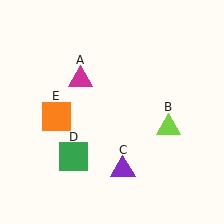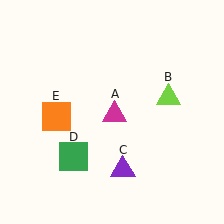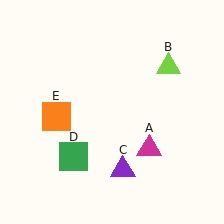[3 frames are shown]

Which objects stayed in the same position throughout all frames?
Purple triangle (object C) and green square (object D) and orange square (object E) remained stationary.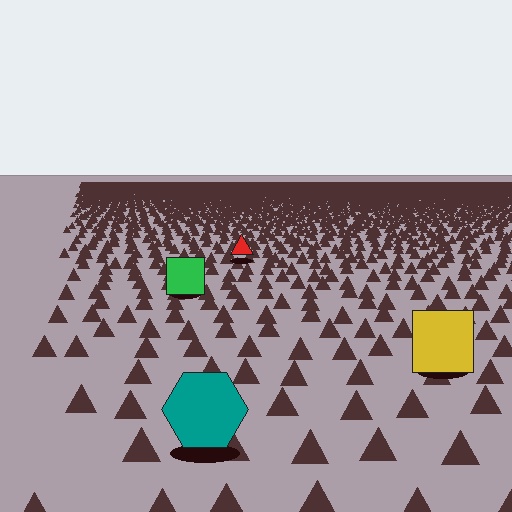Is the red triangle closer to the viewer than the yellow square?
No. The yellow square is closer — you can tell from the texture gradient: the ground texture is coarser near it.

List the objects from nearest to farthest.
From nearest to farthest: the teal hexagon, the yellow square, the green square, the red triangle.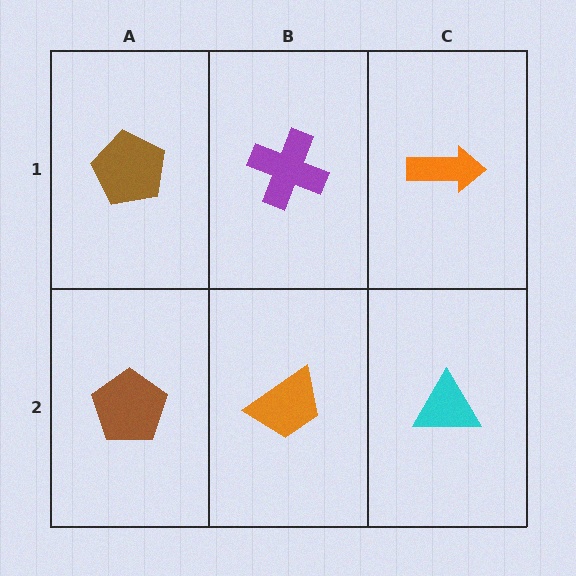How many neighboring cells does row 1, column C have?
2.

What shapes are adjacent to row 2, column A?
A brown pentagon (row 1, column A), an orange trapezoid (row 2, column B).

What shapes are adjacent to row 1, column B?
An orange trapezoid (row 2, column B), a brown pentagon (row 1, column A), an orange arrow (row 1, column C).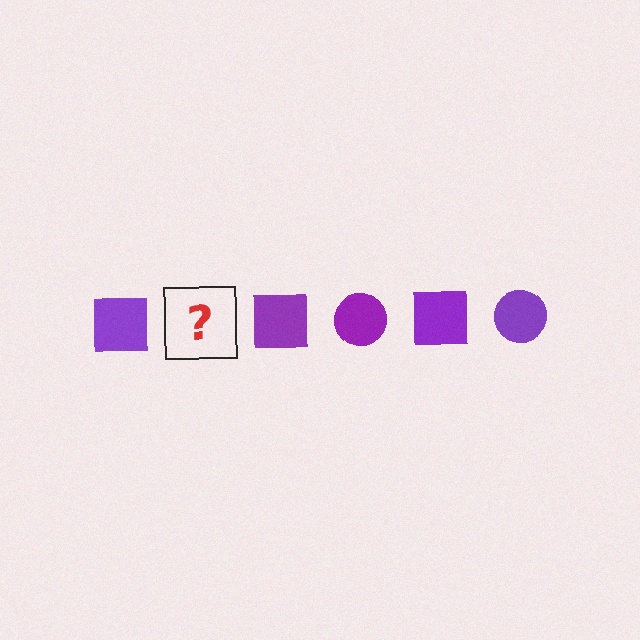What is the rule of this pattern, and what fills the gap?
The rule is that the pattern cycles through square, circle shapes in purple. The gap should be filled with a purple circle.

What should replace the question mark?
The question mark should be replaced with a purple circle.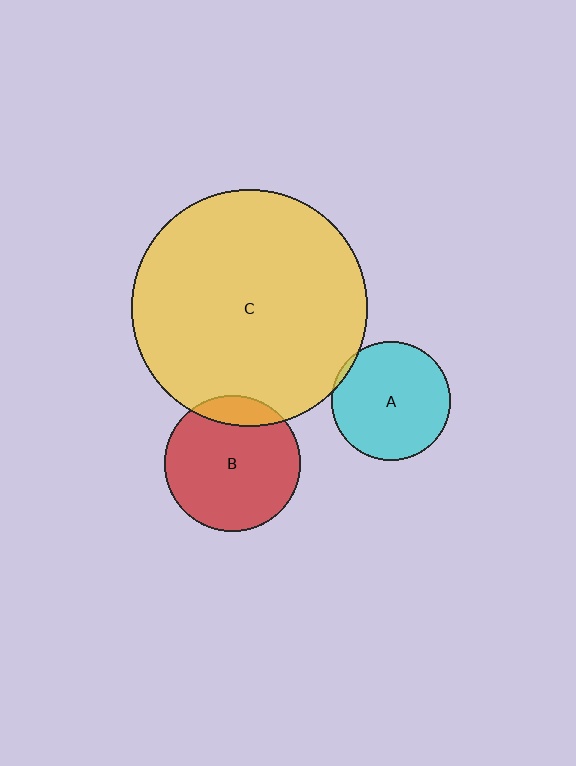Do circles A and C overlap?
Yes.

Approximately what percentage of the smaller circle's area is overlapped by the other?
Approximately 5%.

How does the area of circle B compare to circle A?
Approximately 1.3 times.